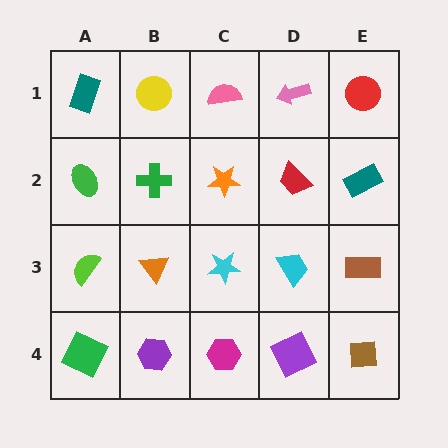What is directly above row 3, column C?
An orange star.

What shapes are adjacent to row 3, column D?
A red trapezoid (row 2, column D), a purple square (row 4, column D), a cyan star (row 3, column C), a brown rectangle (row 3, column E).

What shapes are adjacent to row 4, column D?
A cyan trapezoid (row 3, column D), a magenta hexagon (row 4, column C), a brown square (row 4, column E).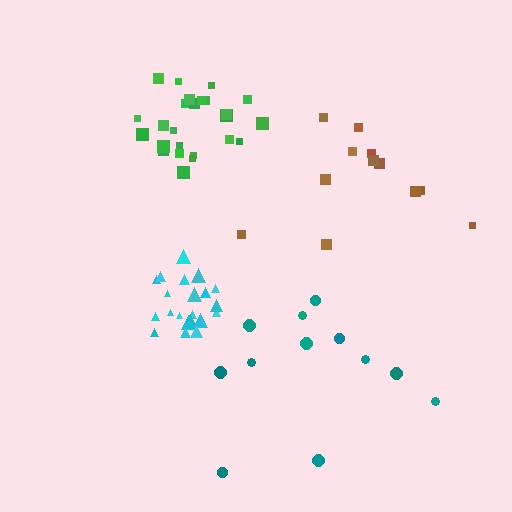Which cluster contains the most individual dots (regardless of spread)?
Green (25).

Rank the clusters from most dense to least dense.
cyan, green, teal, brown.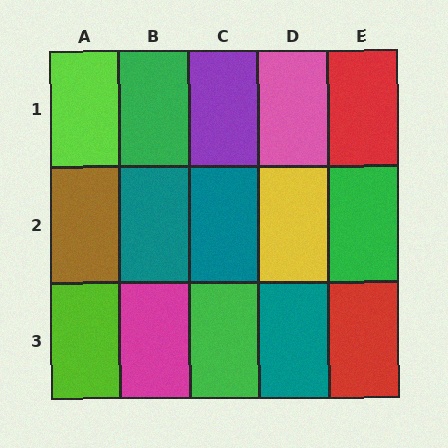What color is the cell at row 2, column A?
Brown.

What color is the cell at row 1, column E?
Red.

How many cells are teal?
3 cells are teal.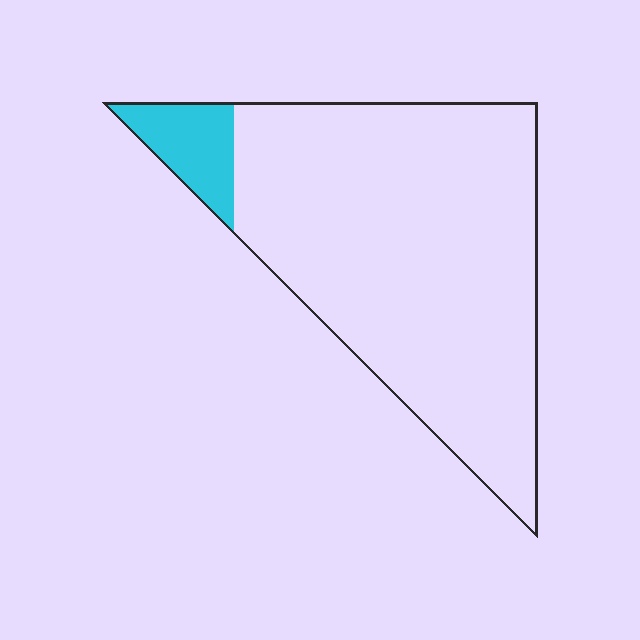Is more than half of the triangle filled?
No.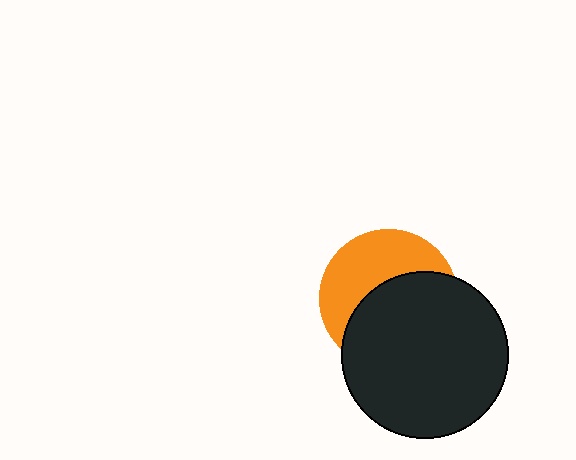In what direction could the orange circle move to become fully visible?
The orange circle could move up. That would shift it out from behind the black circle entirely.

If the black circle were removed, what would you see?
You would see the complete orange circle.